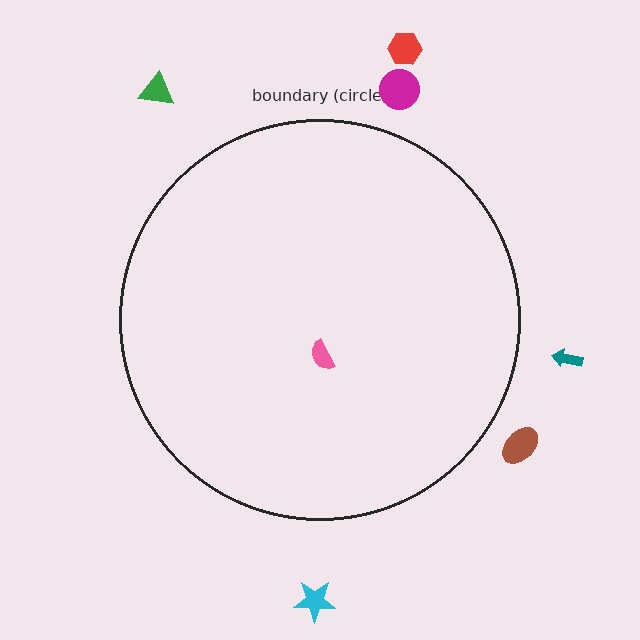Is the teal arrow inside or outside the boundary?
Outside.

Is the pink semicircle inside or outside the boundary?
Inside.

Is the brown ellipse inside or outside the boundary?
Outside.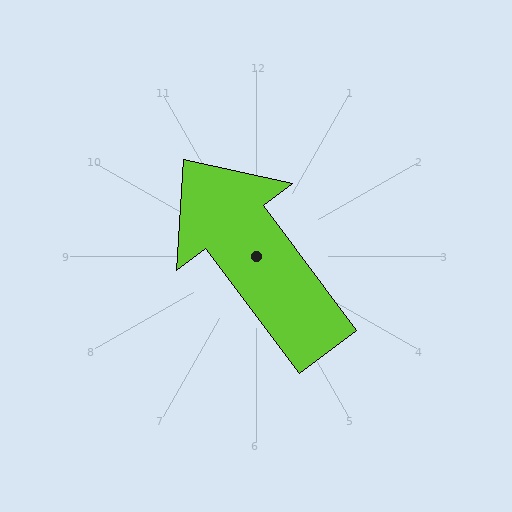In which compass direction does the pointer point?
Northwest.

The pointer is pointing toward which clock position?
Roughly 11 o'clock.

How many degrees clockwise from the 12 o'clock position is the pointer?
Approximately 323 degrees.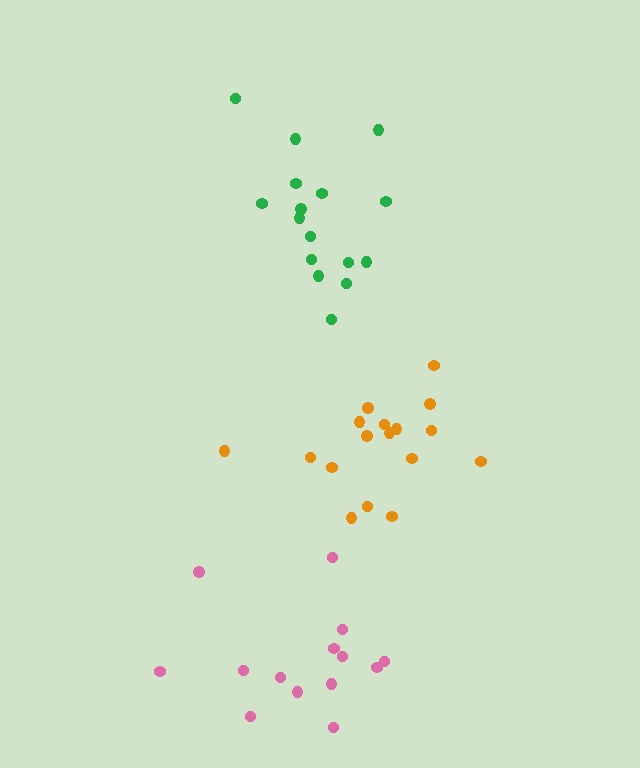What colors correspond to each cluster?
The clusters are colored: pink, green, orange.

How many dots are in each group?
Group 1: 14 dots, Group 2: 16 dots, Group 3: 17 dots (47 total).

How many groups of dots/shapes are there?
There are 3 groups.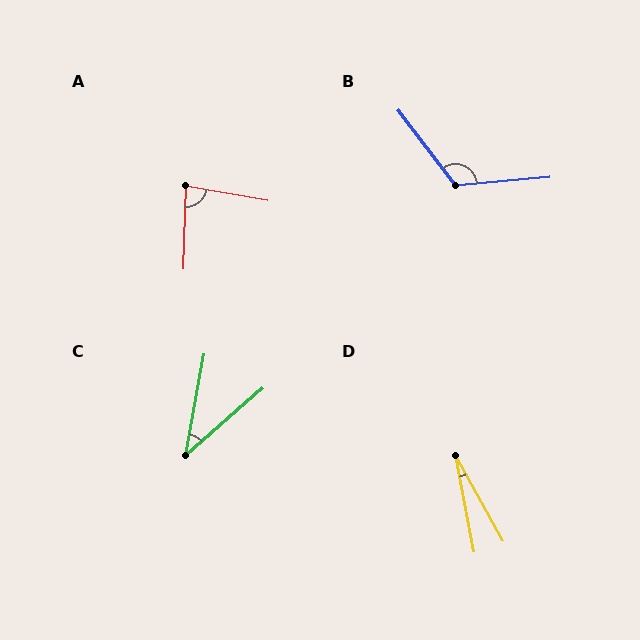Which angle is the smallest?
D, at approximately 18 degrees.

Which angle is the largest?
B, at approximately 122 degrees.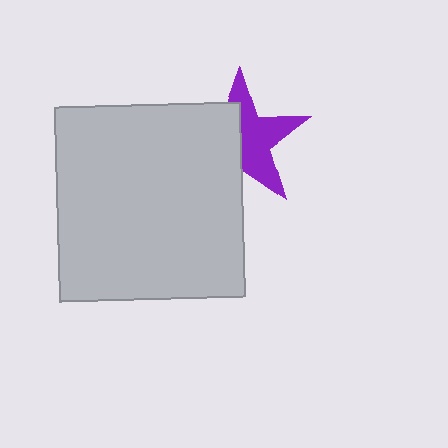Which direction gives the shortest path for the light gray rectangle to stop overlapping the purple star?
Moving left gives the shortest separation.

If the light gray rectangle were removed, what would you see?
You would see the complete purple star.